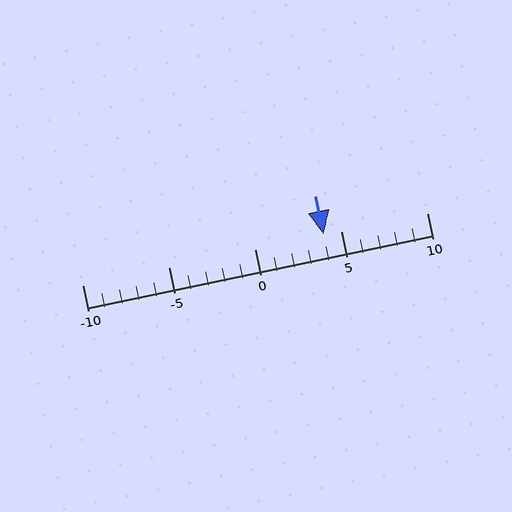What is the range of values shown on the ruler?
The ruler shows values from -10 to 10.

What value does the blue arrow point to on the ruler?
The blue arrow points to approximately 4.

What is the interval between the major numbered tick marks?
The major tick marks are spaced 5 units apart.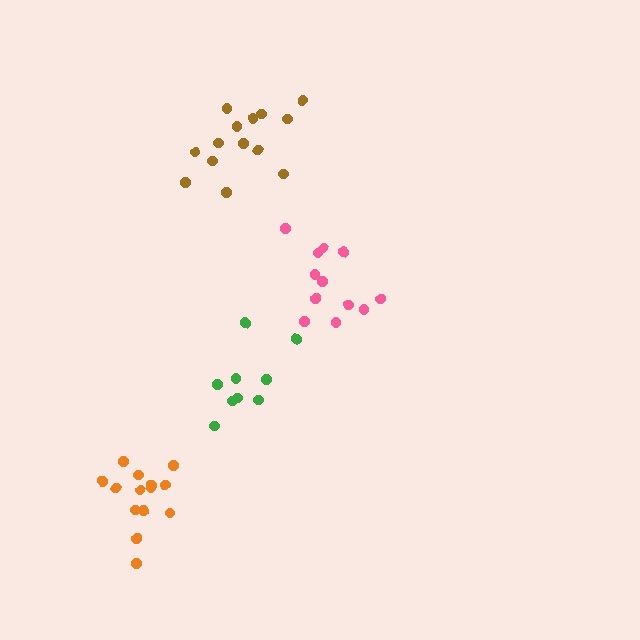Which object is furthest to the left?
The orange cluster is leftmost.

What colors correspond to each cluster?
The clusters are colored: green, pink, orange, brown.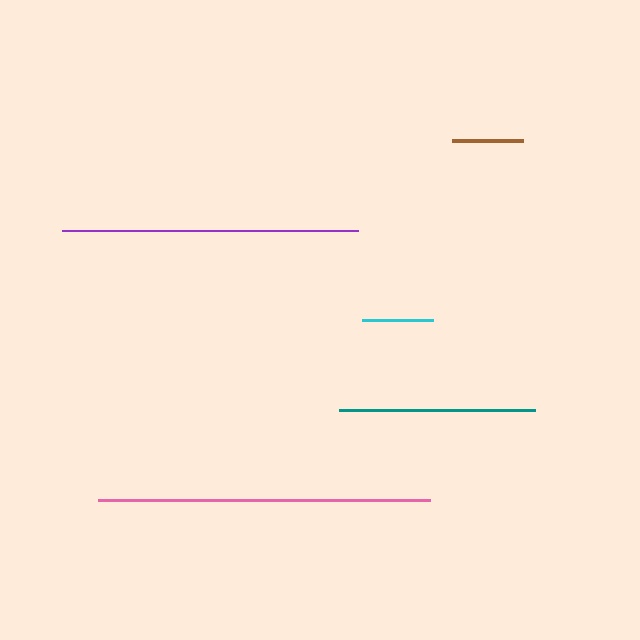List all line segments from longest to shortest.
From longest to shortest: pink, purple, teal, brown, cyan.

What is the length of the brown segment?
The brown segment is approximately 71 pixels long.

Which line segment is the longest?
The pink line is the longest at approximately 332 pixels.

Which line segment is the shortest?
The cyan line is the shortest at approximately 71 pixels.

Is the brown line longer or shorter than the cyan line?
The brown line is longer than the cyan line.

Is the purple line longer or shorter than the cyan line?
The purple line is longer than the cyan line.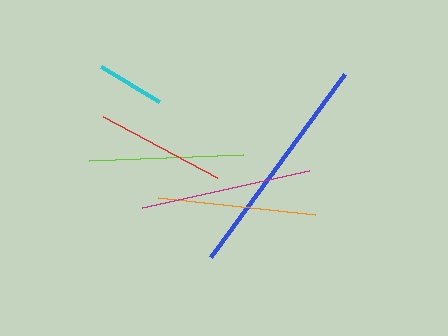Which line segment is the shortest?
The cyan line is the shortest at approximately 68 pixels.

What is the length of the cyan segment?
The cyan segment is approximately 68 pixels long.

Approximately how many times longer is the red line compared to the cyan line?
The red line is approximately 1.9 times the length of the cyan line.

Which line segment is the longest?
The blue line is the longest at approximately 227 pixels.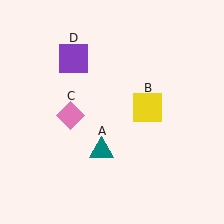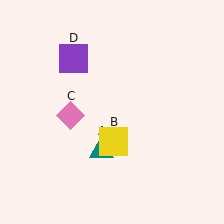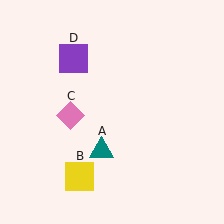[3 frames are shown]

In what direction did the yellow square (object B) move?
The yellow square (object B) moved down and to the left.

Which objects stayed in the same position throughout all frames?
Teal triangle (object A) and pink diamond (object C) and purple square (object D) remained stationary.